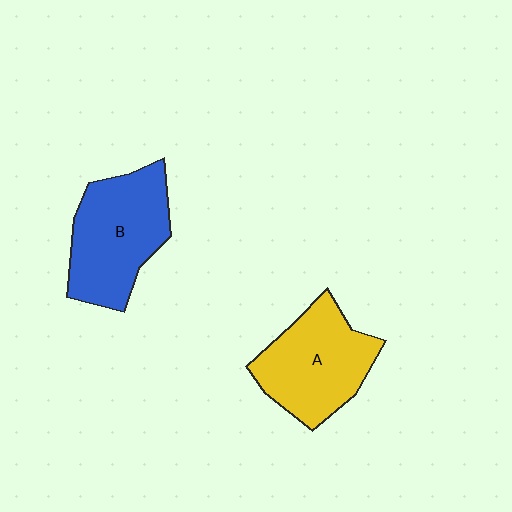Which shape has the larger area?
Shape B (blue).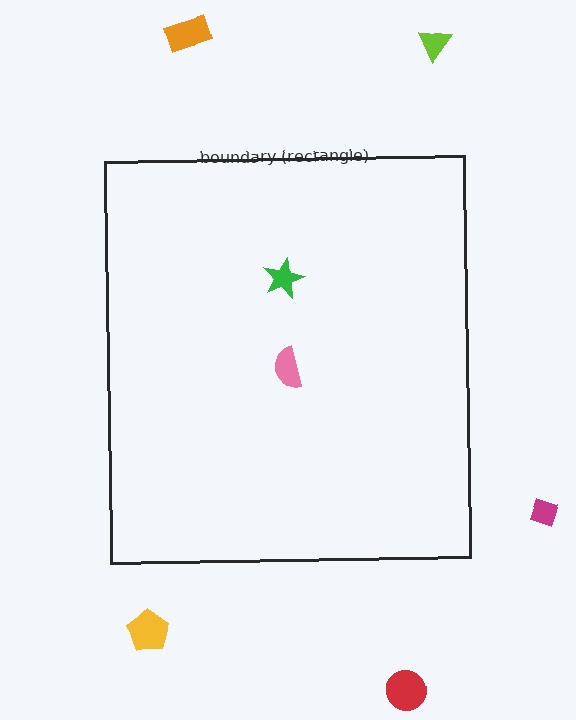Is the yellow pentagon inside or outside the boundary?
Outside.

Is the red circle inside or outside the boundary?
Outside.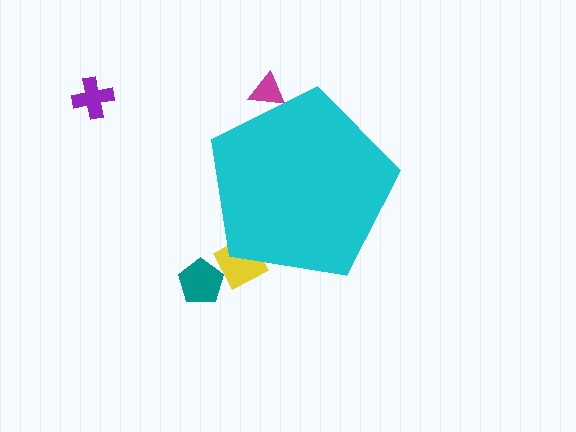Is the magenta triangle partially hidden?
Yes, the magenta triangle is partially hidden behind the cyan pentagon.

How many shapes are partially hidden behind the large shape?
2 shapes are partially hidden.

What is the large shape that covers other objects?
A cyan pentagon.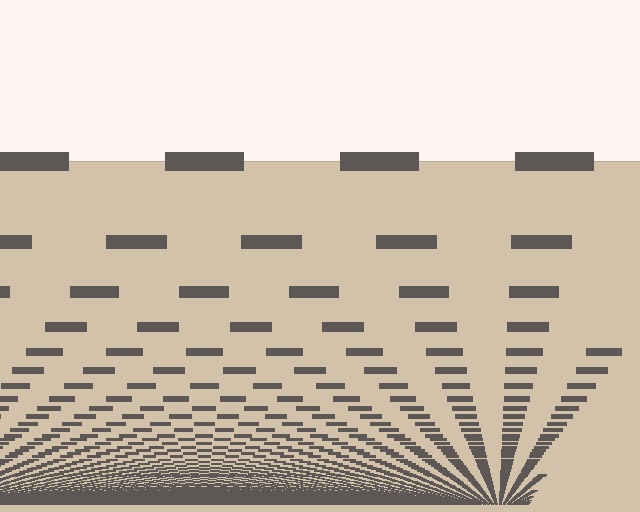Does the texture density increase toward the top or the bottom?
Density increases toward the bottom.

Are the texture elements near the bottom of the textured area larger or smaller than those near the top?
Smaller. The gradient is inverted — elements near the bottom are smaller and denser.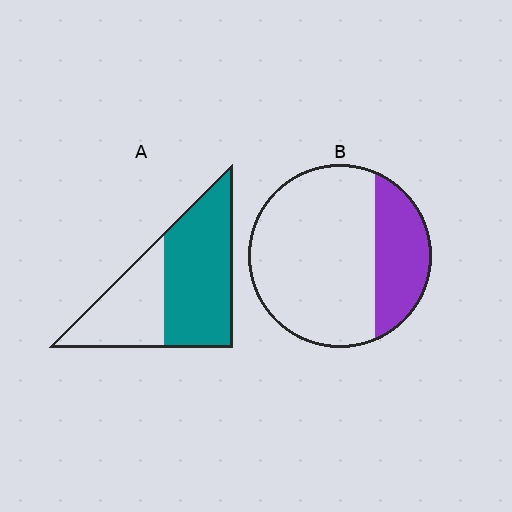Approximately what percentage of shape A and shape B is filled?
A is approximately 60% and B is approximately 25%.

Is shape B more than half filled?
No.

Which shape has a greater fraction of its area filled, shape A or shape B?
Shape A.